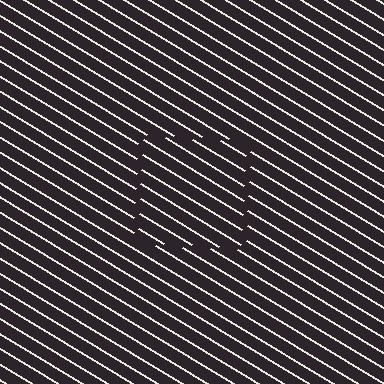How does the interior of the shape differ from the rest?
The interior of the shape contains the same grating, shifted by half a period — the contour is defined by the phase discontinuity where line-ends from the inner and outer gratings abut.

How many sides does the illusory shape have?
4 sides — the line-ends trace a square.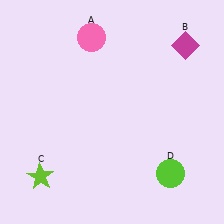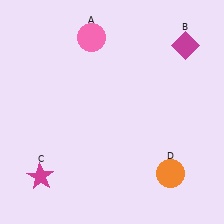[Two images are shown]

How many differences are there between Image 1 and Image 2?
There are 2 differences between the two images.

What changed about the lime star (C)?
In Image 1, C is lime. In Image 2, it changed to magenta.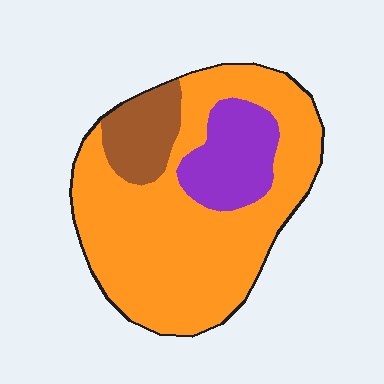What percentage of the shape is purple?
Purple takes up less than a sixth of the shape.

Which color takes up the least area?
Brown, at roughly 10%.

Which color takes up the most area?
Orange, at roughly 70%.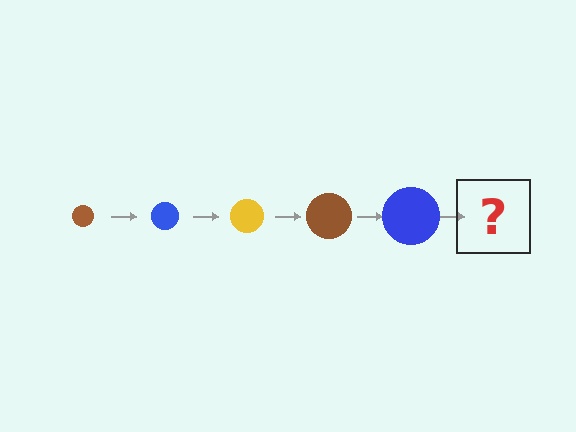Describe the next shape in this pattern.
It should be a yellow circle, larger than the previous one.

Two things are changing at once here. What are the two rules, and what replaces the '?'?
The two rules are that the circle grows larger each step and the color cycles through brown, blue, and yellow. The '?' should be a yellow circle, larger than the previous one.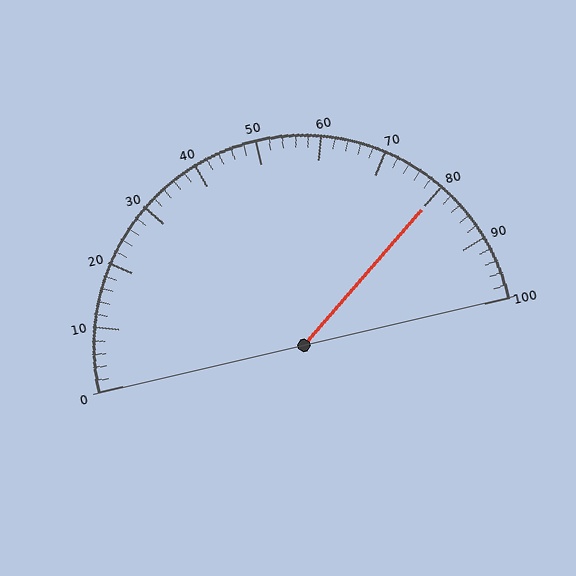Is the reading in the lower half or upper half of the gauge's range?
The reading is in the upper half of the range (0 to 100).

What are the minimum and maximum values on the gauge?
The gauge ranges from 0 to 100.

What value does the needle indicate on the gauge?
The needle indicates approximately 80.